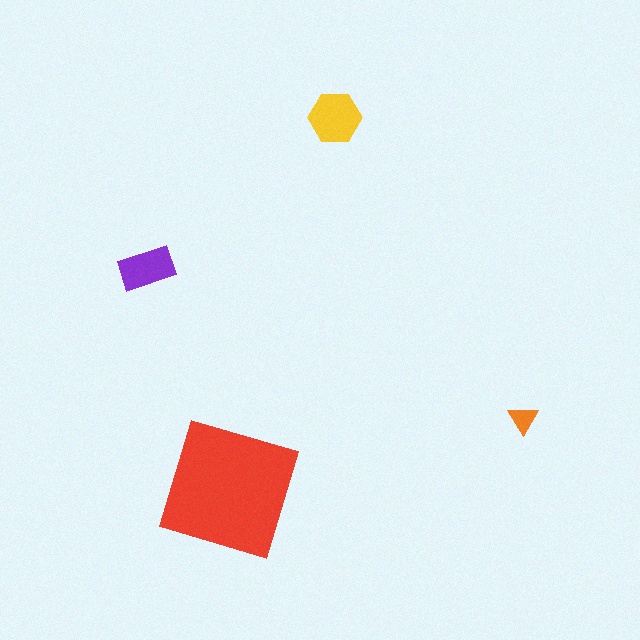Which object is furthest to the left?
The purple rectangle is leftmost.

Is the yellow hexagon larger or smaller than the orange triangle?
Larger.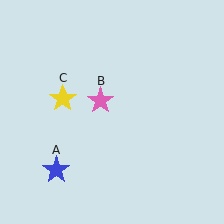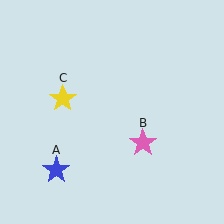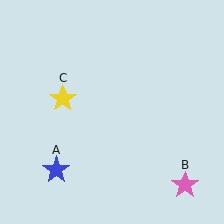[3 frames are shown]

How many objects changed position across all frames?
1 object changed position: pink star (object B).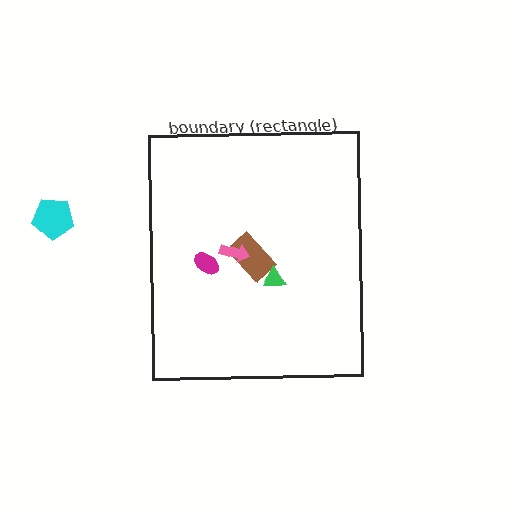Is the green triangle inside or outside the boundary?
Inside.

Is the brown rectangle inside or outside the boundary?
Inside.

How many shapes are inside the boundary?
4 inside, 1 outside.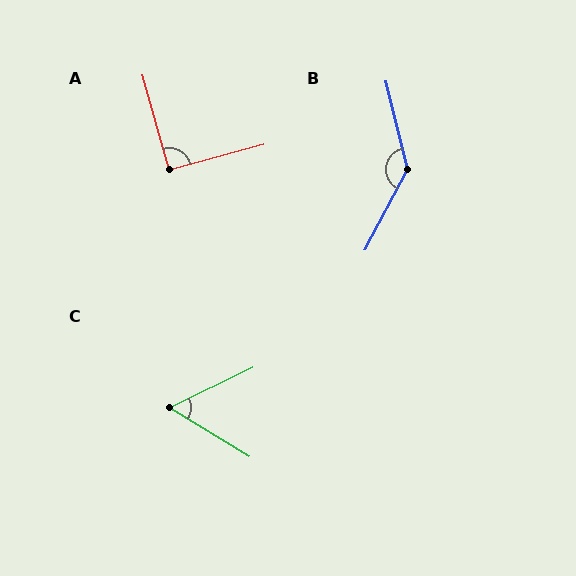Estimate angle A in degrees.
Approximately 90 degrees.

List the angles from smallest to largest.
C (57°), A (90°), B (138°).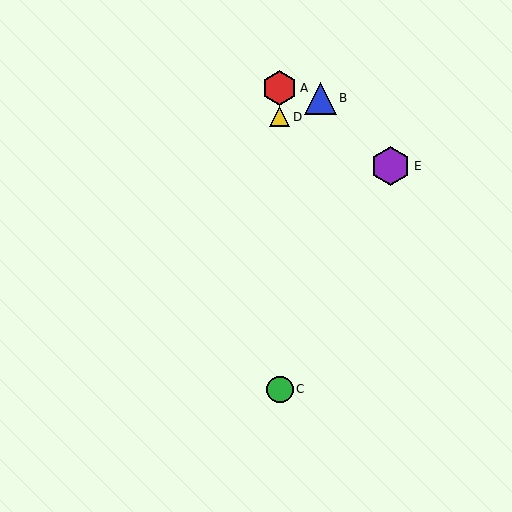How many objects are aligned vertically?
3 objects (A, C, D) are aligned vertically.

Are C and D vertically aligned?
Yes, both are at x≈280.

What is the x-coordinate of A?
Object A is at x≈280.